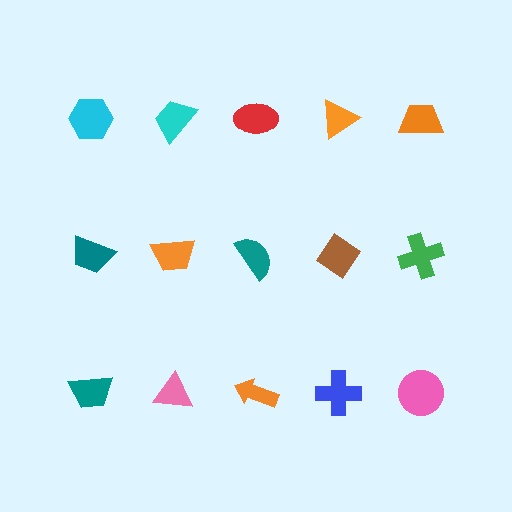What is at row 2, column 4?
A brown diamond.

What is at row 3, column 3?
An orange arrow.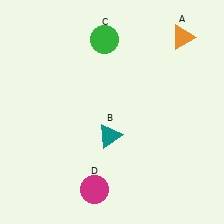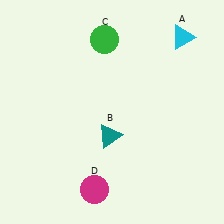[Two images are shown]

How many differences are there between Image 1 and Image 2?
There is 1 difference between the two images.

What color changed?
The triangle (A) changed from orange in Image 1 to cyan in Image 2.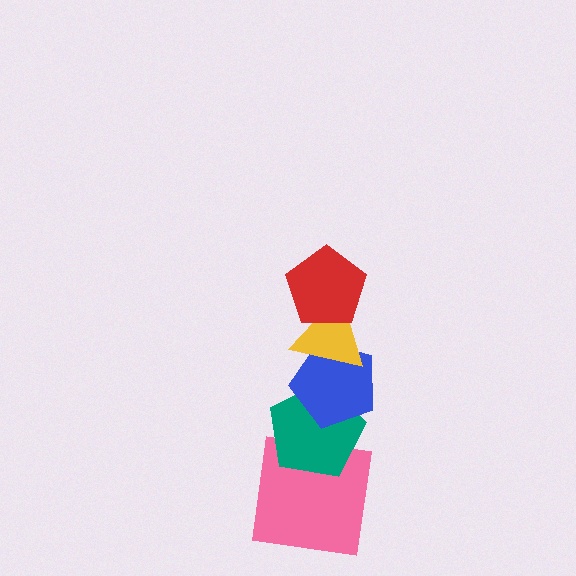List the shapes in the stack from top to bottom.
From top to bottom: the red pentagon, the yellow triangle, the blue pentagon, the teal pentagon, the pink square.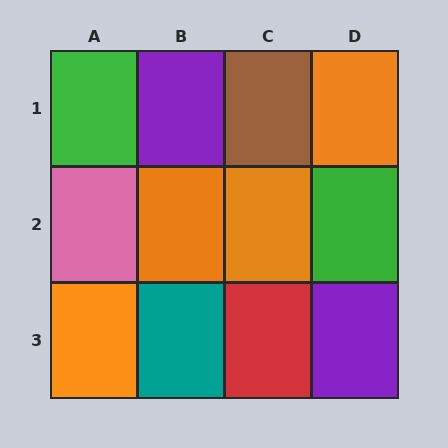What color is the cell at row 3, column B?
Teal.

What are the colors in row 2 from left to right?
Pink, orange, orange, green.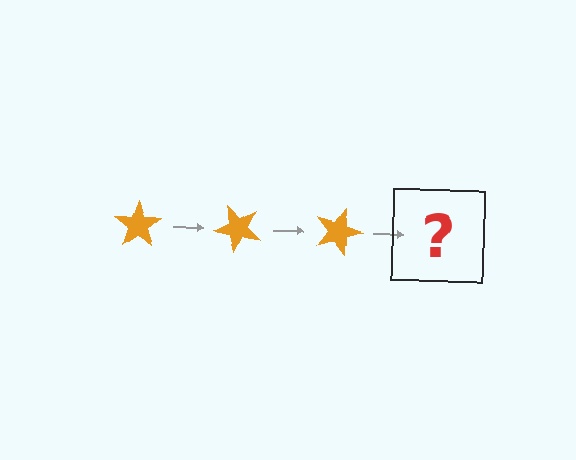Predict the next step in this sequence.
The next step is an orange star rotated 135 degrees.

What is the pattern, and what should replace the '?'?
The pattern is that the star rotates 45 degrees each step. The '?' should be an orange star rotated 135 degrees.